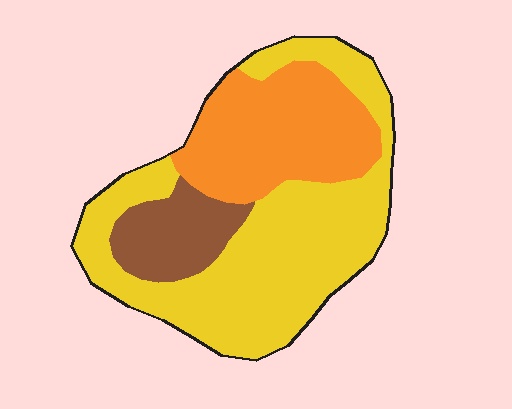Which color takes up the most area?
Yellow, at roughly 55%.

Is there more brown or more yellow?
Yellow.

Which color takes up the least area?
Brown, at roughly 15%.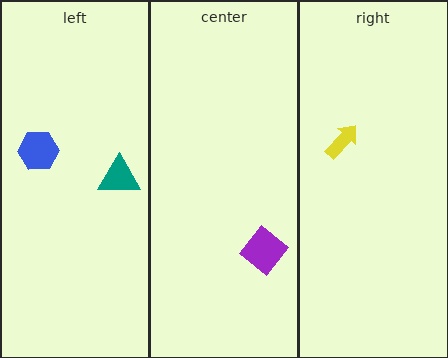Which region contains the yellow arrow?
The right region.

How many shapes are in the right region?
1.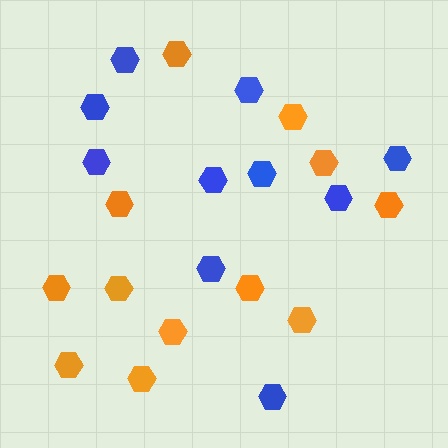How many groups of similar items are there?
There are 2 groups: one group of blue hexagons (10) and one group of orange hexagons (12).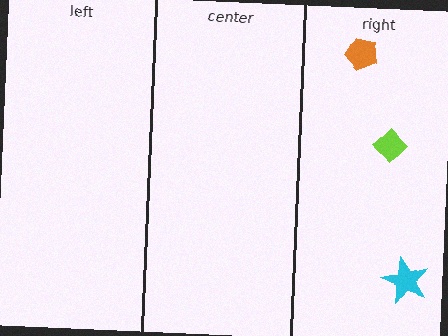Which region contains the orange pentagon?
The right region.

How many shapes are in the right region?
3.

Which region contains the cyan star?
The right region.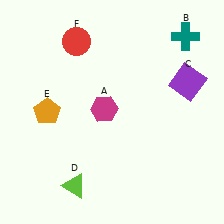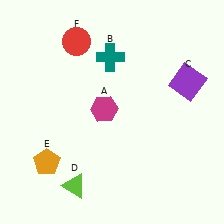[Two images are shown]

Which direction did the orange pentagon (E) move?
The orange pentagon (E) moved down.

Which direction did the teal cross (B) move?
The teal cross (B) moved left.